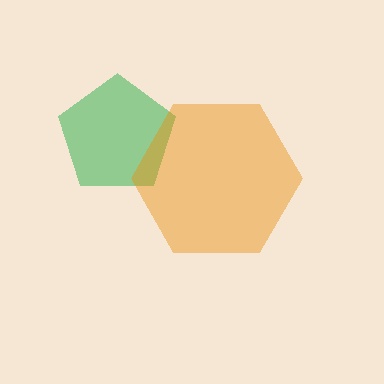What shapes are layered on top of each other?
The layered shapes are: a green pentagon, an orange hexagon.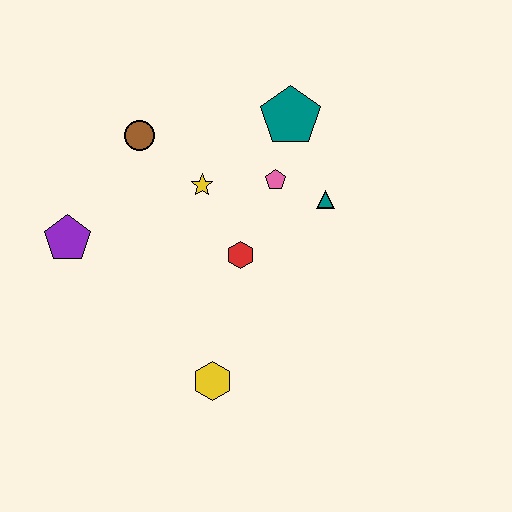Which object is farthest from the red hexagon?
The purple pentagon is farthest from the red hexagon.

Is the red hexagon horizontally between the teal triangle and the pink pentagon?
No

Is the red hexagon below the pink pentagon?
Yes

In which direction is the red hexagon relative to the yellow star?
The red hexagon is below the yellow star.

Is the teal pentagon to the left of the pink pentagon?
No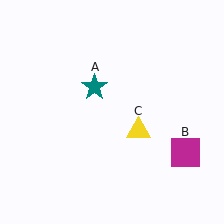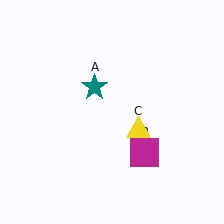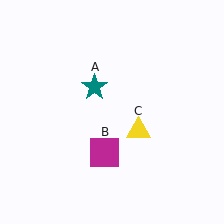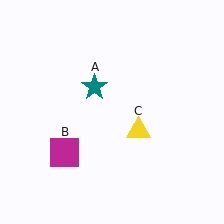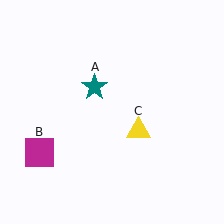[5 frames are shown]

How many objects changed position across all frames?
1 object changed position: magenta square (object B).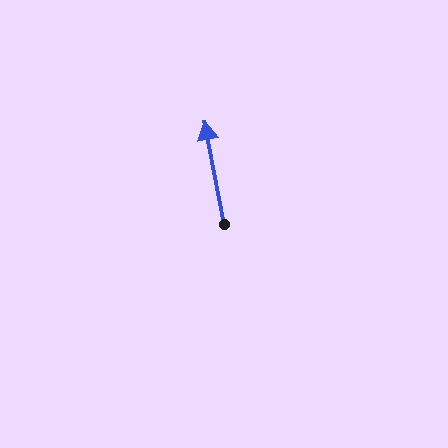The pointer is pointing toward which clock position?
Roughly 12 o'clock.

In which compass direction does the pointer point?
North.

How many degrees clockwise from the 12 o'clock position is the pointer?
Approximately 349 degrees.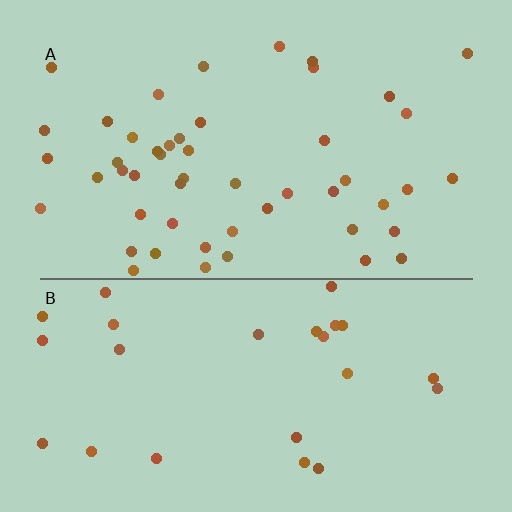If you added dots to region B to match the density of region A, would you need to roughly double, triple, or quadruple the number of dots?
Approximately double.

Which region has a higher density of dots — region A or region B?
A (the top).